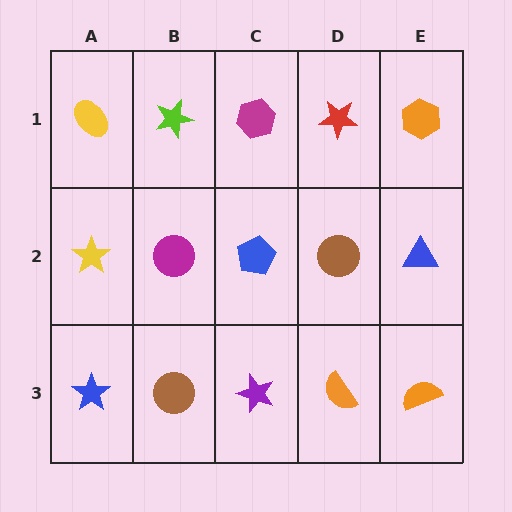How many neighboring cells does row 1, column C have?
3.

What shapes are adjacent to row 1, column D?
A brown circle (row 2, column D), a magenta hexagon (row 1, column C), an orange hexagon (row 1, column E).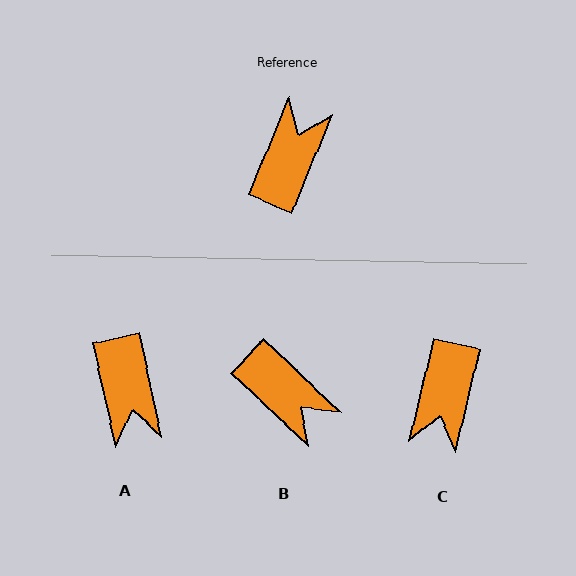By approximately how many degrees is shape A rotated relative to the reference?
Approximately 145 degrees clockwise.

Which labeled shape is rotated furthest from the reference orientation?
C, about 171 degrees away.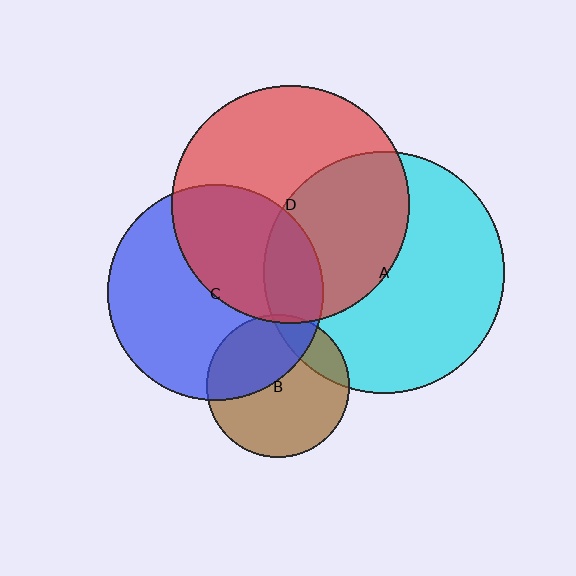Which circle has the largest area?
Circle A (cyan).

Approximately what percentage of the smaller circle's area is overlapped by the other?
Approximately 40%.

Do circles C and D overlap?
Yes.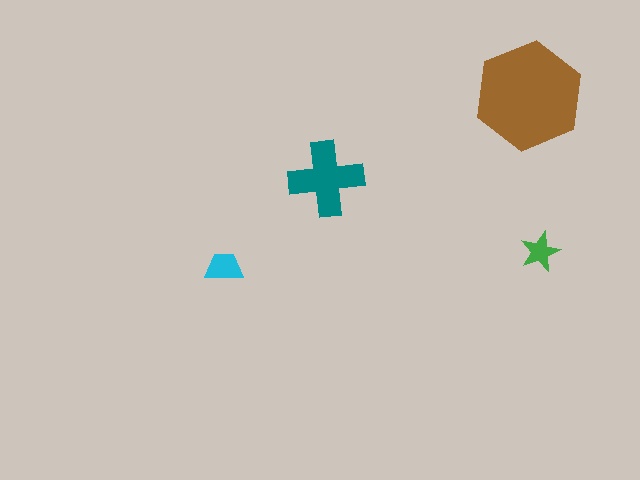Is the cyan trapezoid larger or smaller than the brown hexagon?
Smaller.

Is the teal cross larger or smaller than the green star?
Larger.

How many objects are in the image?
There are 4 objects in the image.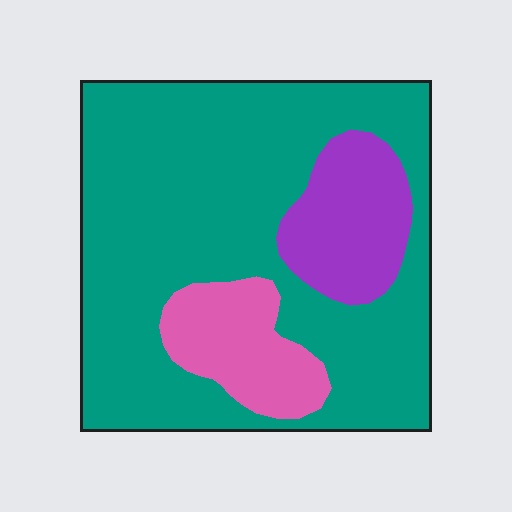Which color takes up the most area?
Teal, at roughly 75%.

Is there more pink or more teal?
Teal.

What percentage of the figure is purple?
Purple covers about 15% of the figure.